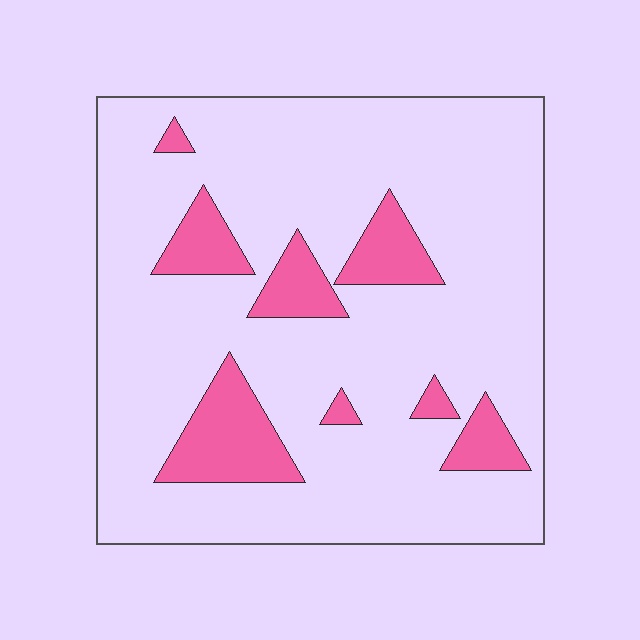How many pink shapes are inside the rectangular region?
8.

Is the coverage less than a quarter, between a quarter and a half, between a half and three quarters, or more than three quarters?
Less than a quarter.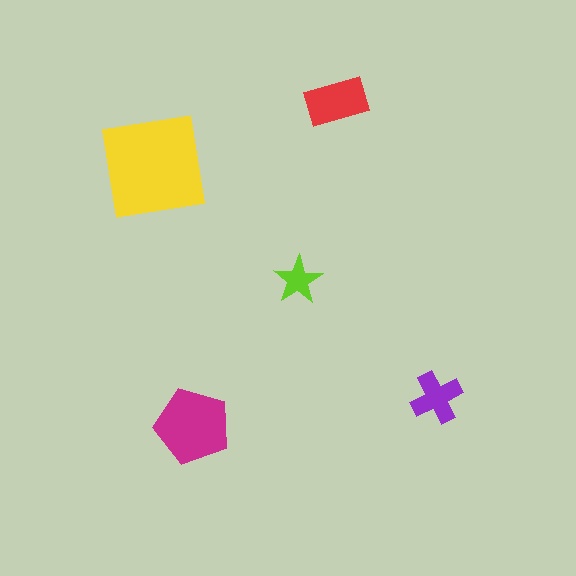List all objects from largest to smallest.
The yellow square, the magenta pentagon, the red rectangle, the purple cross, the lime star.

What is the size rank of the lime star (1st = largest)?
5th.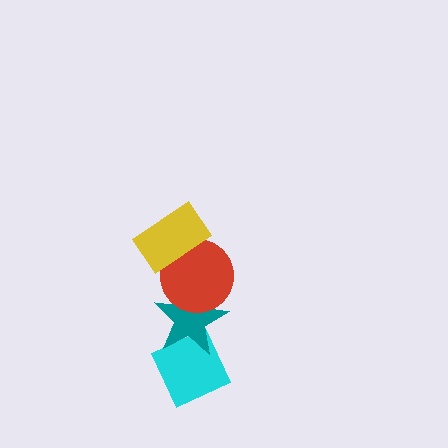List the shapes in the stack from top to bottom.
From top to bottom: the yellow rectangle, the red circle, the teal star, the cyan diamond.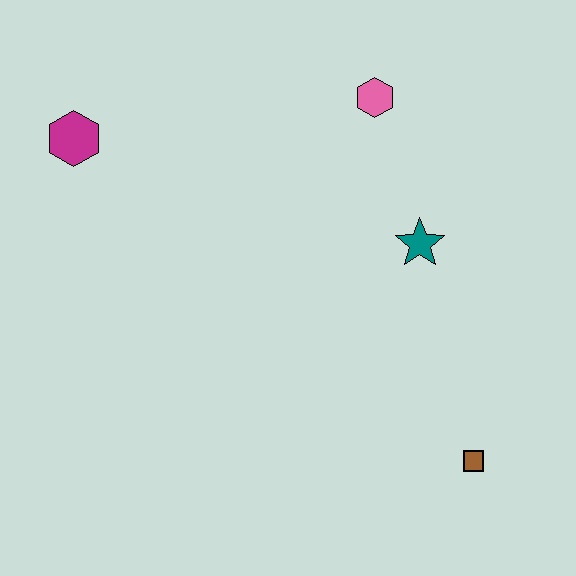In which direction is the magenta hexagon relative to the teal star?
The magenta hexagon is to the left of the teal star.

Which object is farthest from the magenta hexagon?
The brown square is farthest from the magenta hexagon.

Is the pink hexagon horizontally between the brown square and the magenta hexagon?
Yes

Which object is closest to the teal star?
The pink hexagon is closest to the teal star.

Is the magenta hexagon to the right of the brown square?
No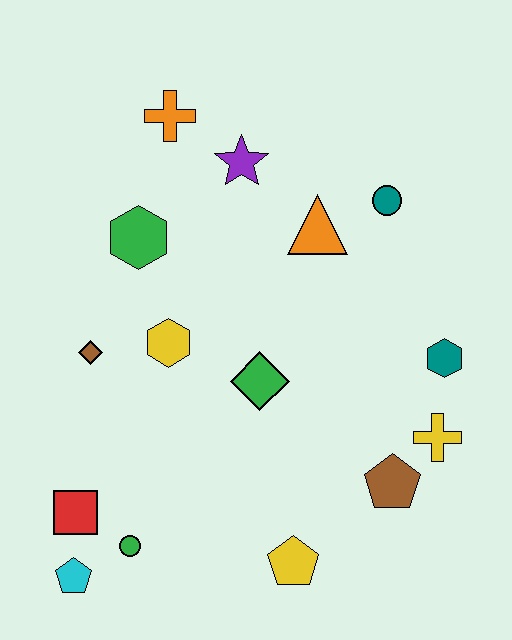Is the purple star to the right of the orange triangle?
No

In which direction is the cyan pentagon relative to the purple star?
The cyan pentagon is below the purple star.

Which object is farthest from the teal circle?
The cyan pentagon is farthest from the teal circle.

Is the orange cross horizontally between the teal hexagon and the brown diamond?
Yes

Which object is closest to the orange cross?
The purple star is closest to the orange cross.